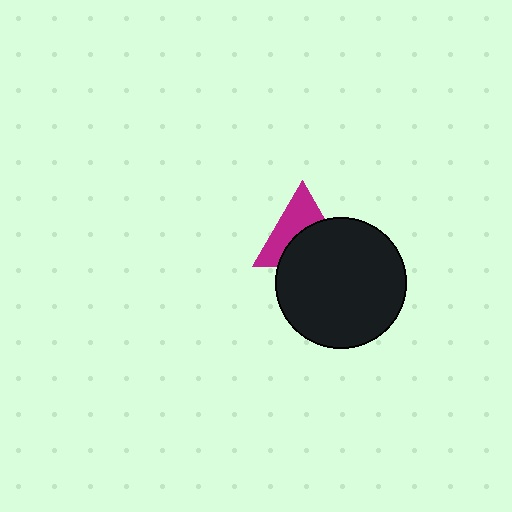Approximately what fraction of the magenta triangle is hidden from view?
Roughly 51% of the magenta triangle is hidden behind the black circle.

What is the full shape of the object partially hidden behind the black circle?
The partially hidden object is a magenta triangle.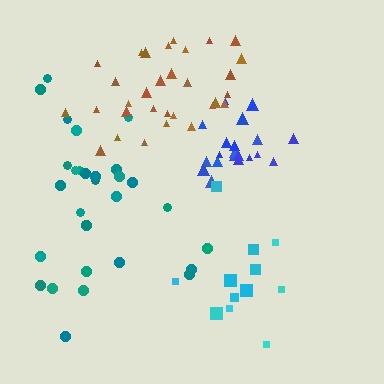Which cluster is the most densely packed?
Blue.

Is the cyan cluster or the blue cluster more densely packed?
Blue.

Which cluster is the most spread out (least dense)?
Cyan.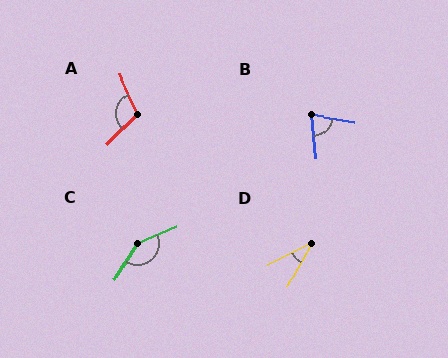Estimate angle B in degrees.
Approximately 75 degrees.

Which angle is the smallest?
D, at approximately 34 degrees.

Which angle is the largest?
C, at approximately 145 degrees.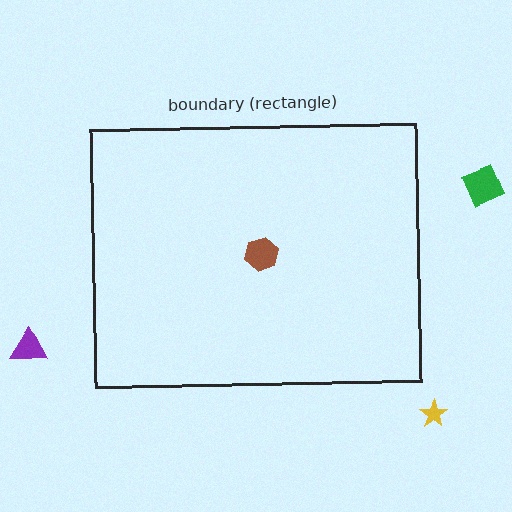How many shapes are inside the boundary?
1 inside, 3 outside.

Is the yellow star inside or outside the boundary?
Outside.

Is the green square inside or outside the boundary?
Outside.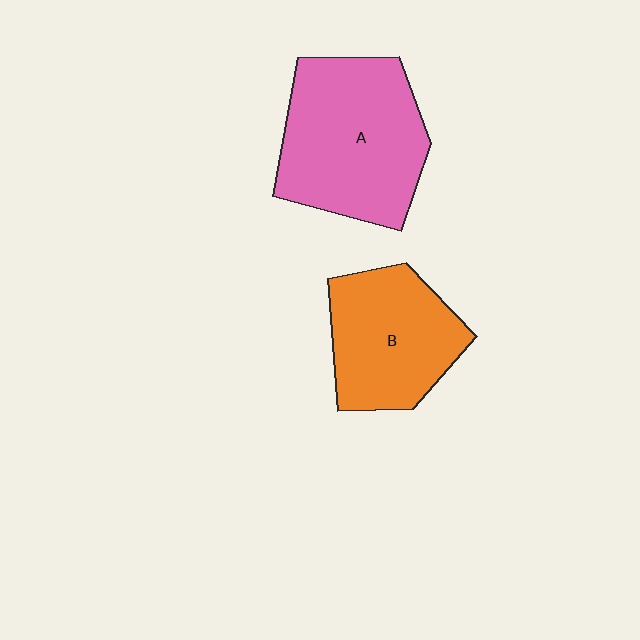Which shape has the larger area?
Shape A (pink).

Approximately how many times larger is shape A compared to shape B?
Approximately 1.3 times.